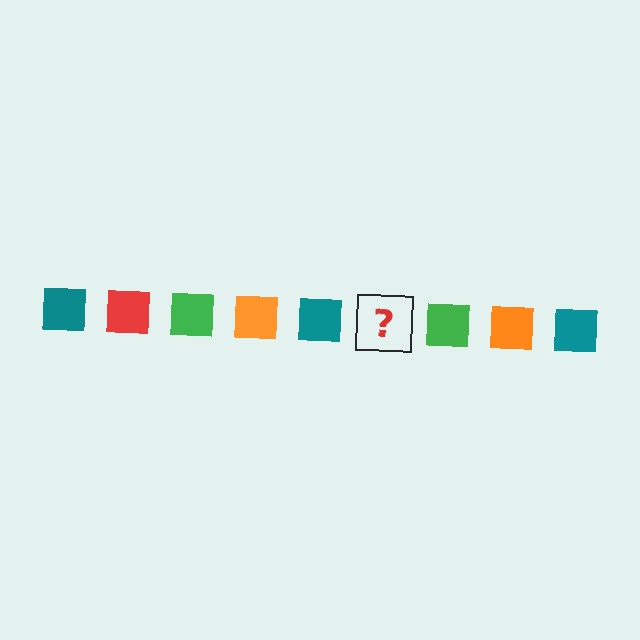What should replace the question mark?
The question mark should be replaced with a red square.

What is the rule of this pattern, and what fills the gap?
The rule is that the pattern cycles through teal, red, green, orange squares. The gap should be filled with a red square.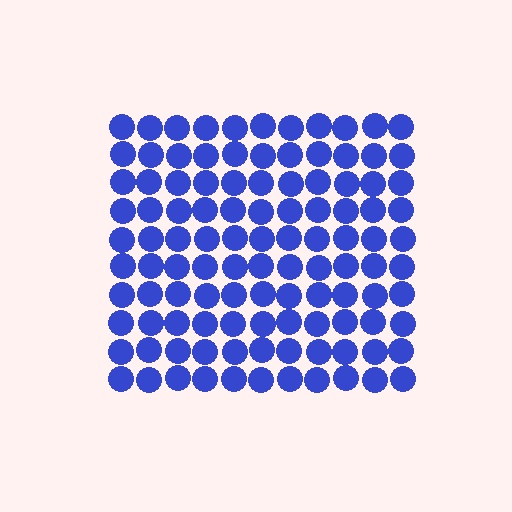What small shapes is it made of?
It is made of small circles.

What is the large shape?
The large shape is a square.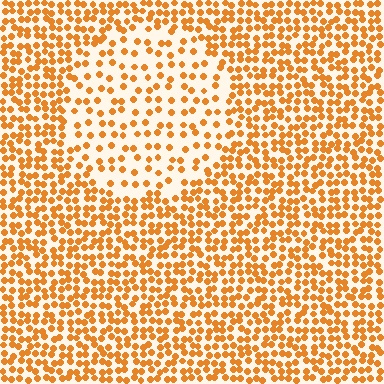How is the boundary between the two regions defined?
The boundary is defined by a change in element density (approximately 2.1x ratio). All elements are the same color, size, and shape.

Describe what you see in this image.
The image contains small orange elements arranged at two different densities. A circle-shaped region is visible where the elements are less densely packed than the surrounding area.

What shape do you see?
I see a circle.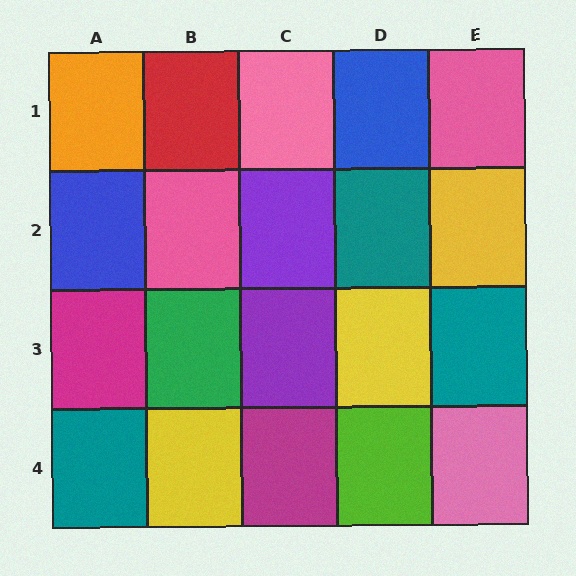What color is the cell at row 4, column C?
Magenta.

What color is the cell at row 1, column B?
Red.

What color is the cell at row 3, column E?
Teal.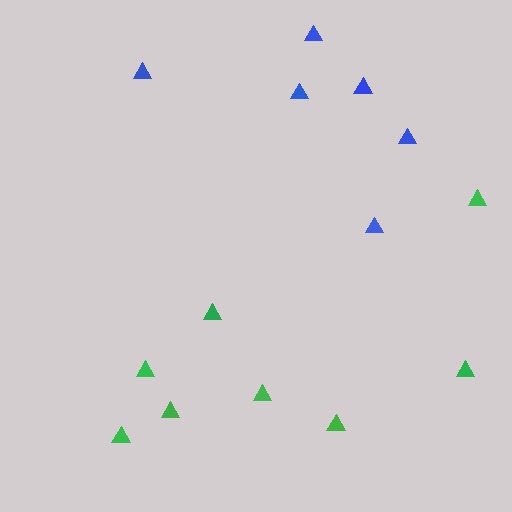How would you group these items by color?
There are 2 groups: one group of blue triangles (6) and one group of green triangles (8).